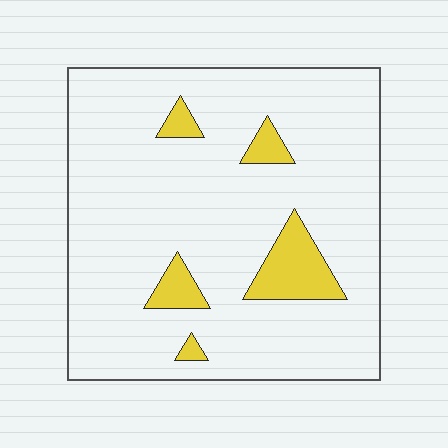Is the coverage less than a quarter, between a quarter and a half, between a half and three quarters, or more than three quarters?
Less than a quarter.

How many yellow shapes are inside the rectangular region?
5.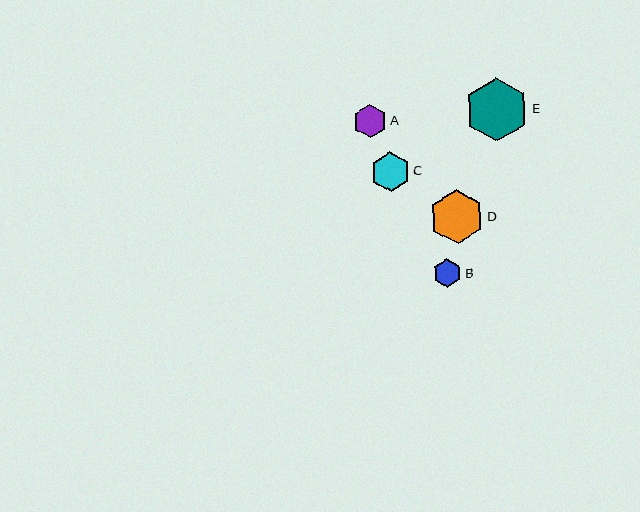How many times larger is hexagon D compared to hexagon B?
Hexagon D is approximately 1.9 times the size of hexagon B.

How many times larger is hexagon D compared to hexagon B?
Hexagon D is approximately 1.9 times the size of hexagon B.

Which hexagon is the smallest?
Hexagon B is the smallest with a size of approximately 28 pixels.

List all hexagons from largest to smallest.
From largest to smallest: E, D, C, A, B.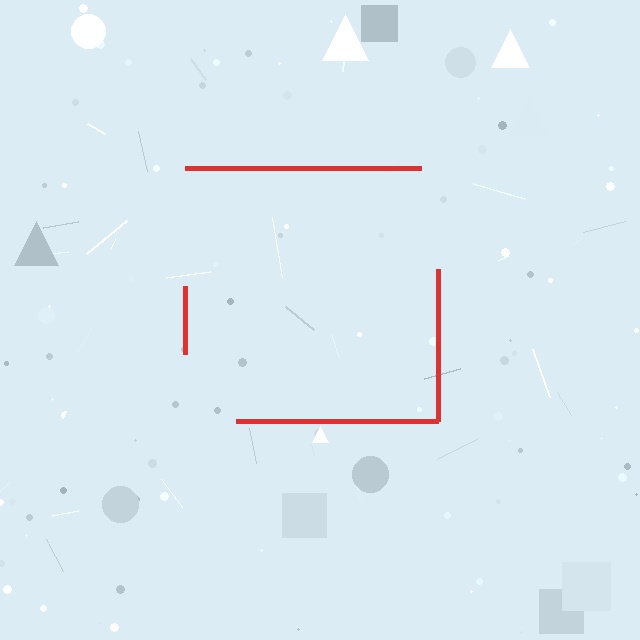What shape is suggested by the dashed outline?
The dashed outline suggests a square.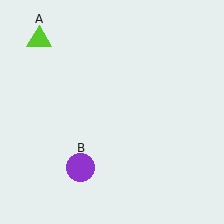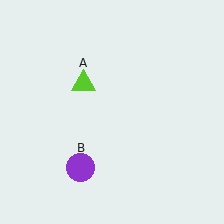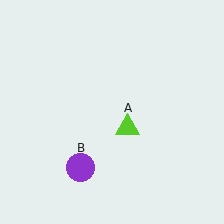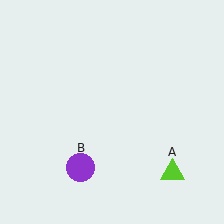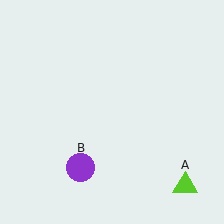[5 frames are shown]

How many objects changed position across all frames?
1 object changed position: lime triangle (object A).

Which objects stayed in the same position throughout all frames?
Purple circle (object B) remained stationary.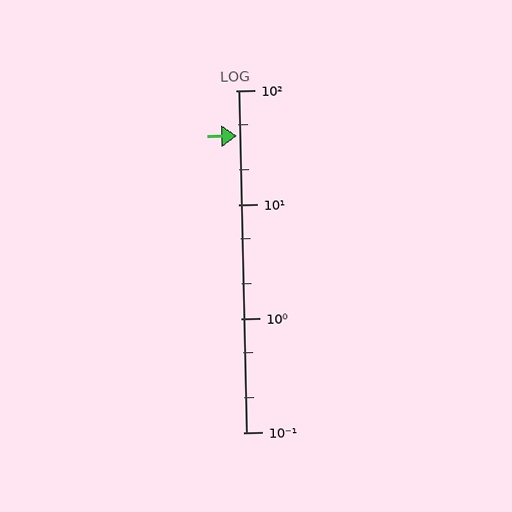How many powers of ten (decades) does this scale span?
The scale spans 3 decades, from 0.1 to 100.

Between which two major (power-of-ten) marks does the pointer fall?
The pointer is between 10 and 100.